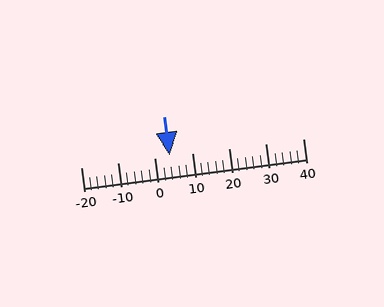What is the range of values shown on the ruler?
The ruler shows values from -20 to 40.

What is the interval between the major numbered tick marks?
The major tick marks are spaced 10 units apart.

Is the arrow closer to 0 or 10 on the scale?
The arrow is closer to 0.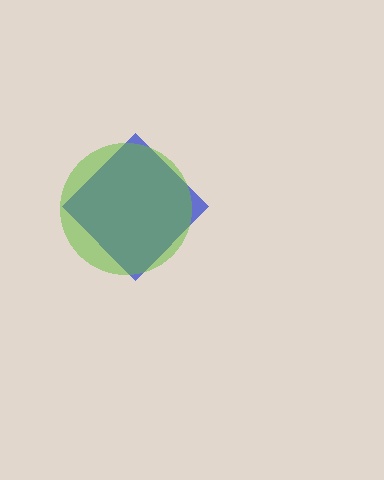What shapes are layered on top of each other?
The layered shapes are: a blue diamond, a lime circle.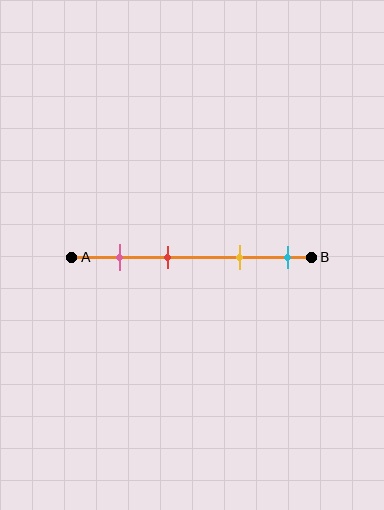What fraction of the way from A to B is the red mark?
The red mark is approximately 40% (0.4) of the way from A to B.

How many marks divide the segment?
There are 4 marks dividing the segment.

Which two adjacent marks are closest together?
The pink and red marks are the closest adjacent pair.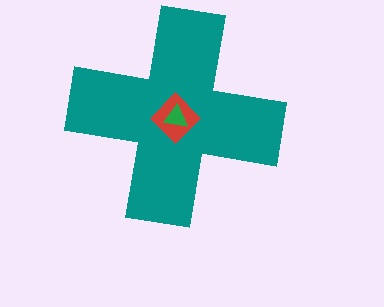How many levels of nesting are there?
3.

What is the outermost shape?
The teal cross.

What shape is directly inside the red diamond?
The green triangle.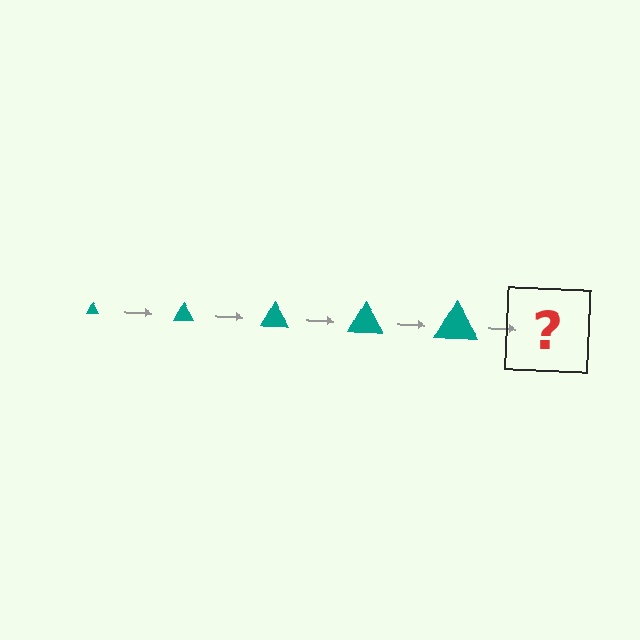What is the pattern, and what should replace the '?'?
The pattern is that the triangle gets progressively larger each step. The '?' should be a teal triangle, larger than the previous one.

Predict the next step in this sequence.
The next step is a teal triangle, larger than the previous one.